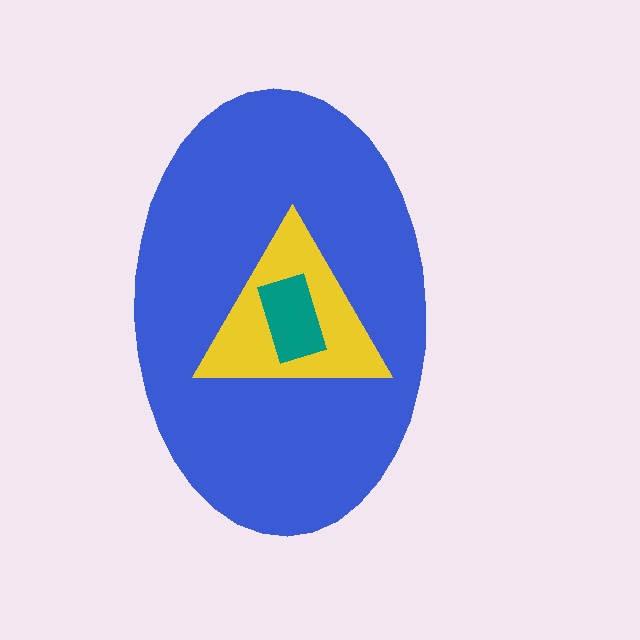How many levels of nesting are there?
3.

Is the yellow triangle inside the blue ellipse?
Yes.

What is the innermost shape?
The teal rectangle.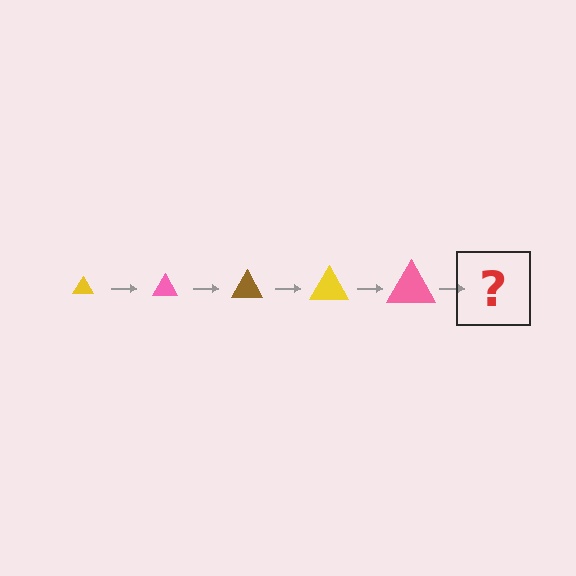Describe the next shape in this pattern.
It should be a brown triangle, larger than the previous one.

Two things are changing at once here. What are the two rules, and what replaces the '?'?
The two rules are that the triangle grows larger each step and the color cycles through yellow, pink, and brown. The '?' should be a brown triangle, larger than the previous one.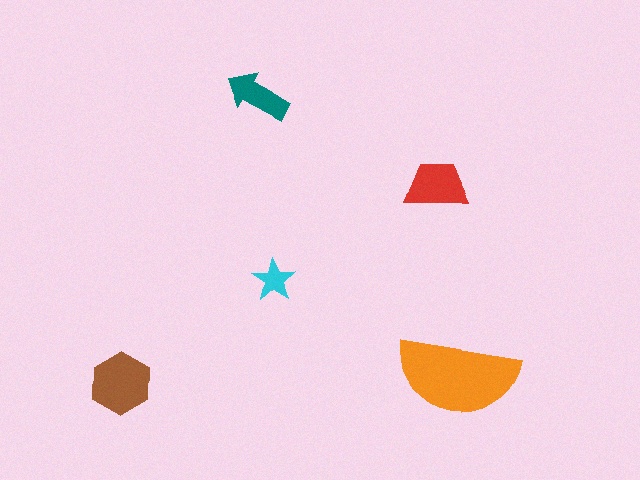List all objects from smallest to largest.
The cyan star, the teal arrow, the red trapezoid, the brown hexagon, the orange semicircle.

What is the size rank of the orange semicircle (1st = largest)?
1st.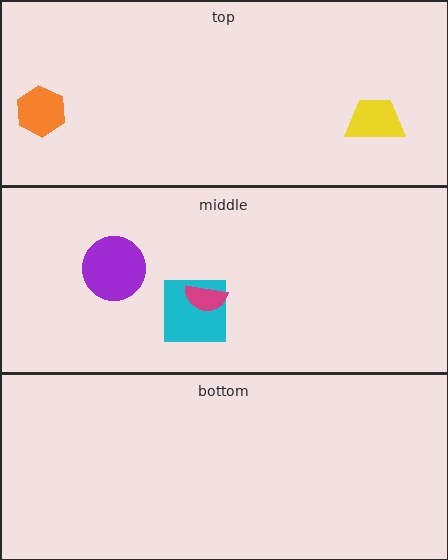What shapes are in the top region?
The yellow trapezoid, the orange hexagon.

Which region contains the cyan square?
The middle region.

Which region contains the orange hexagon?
The top region.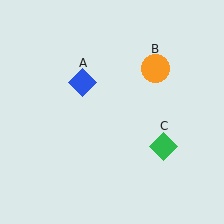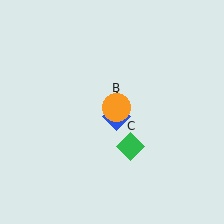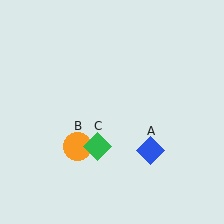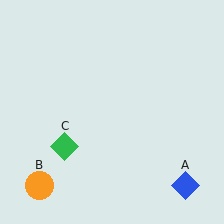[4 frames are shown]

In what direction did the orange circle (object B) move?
The orange circle (object B) moved down and to the left.